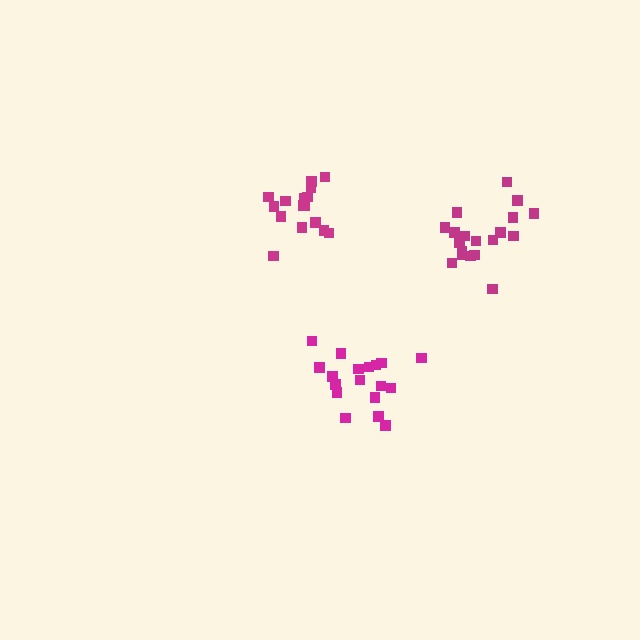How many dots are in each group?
Group 1: 19 dots, Group 2: 18 dots, Group 3: 16 dots (53 total).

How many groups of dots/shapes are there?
There are 3 groups.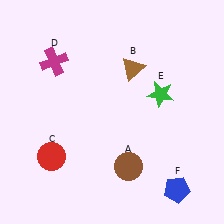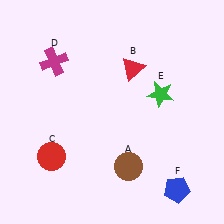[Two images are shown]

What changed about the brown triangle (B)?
In Image 1, B is brown. In Image 2, it changed to red.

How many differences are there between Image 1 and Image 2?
There is 1 difference between the two images.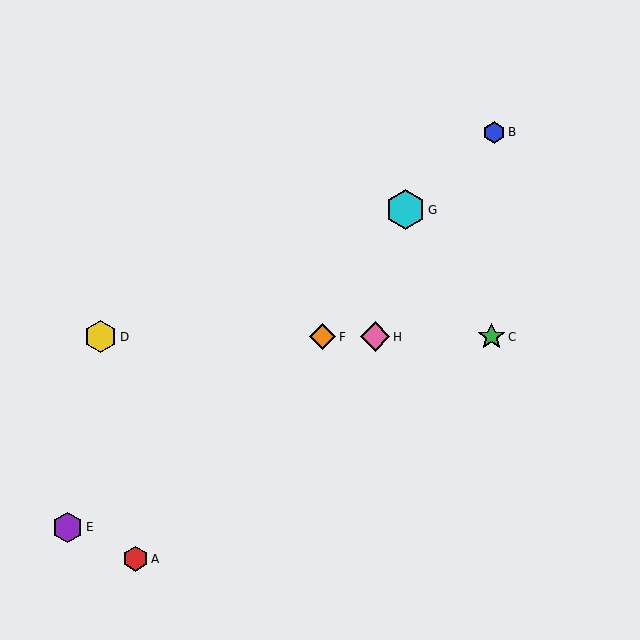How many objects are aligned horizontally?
4 objects (C, D, F, H) are aligned horizontally.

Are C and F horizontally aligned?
Yes, both are at y≈337.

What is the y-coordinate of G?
Object G is at y≈210.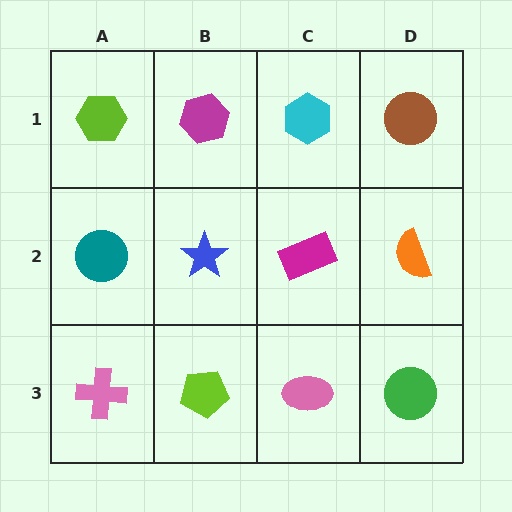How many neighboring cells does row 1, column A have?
2.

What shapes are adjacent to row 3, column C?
A magenta rectangle (row 2, column C), a lime pentagon (row 3, column B), a green circle (row 3, column D).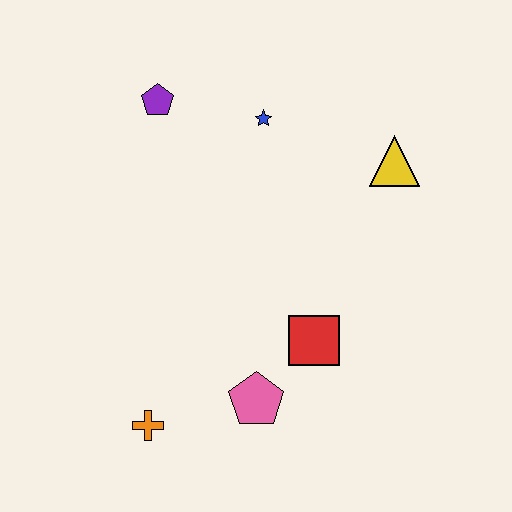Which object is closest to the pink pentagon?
The red square is closest to the pink pentagon.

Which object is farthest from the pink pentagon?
The purple pentagon is farthest from the pink pentagon.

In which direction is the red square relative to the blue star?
The red square is below the blue star.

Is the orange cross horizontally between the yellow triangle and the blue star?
No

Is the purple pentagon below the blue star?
No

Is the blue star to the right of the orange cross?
Yes